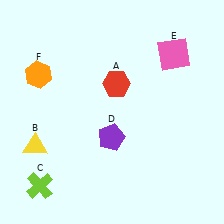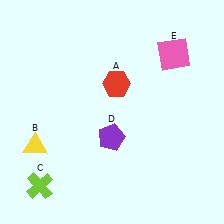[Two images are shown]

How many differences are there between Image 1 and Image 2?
There is 1 difference between the two images.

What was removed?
The orange hexagon (F) was removed in Image 2.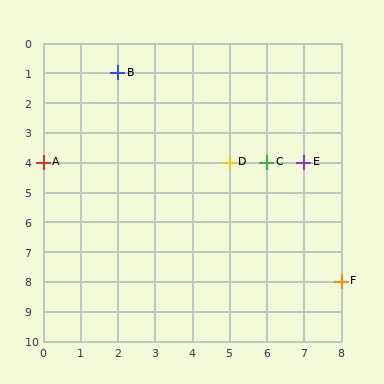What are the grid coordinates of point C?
Point C is at grid coordinates (6, 4).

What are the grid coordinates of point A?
Point A is at grid coordinates (0, 4).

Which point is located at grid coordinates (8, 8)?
Point F is at (8, 8).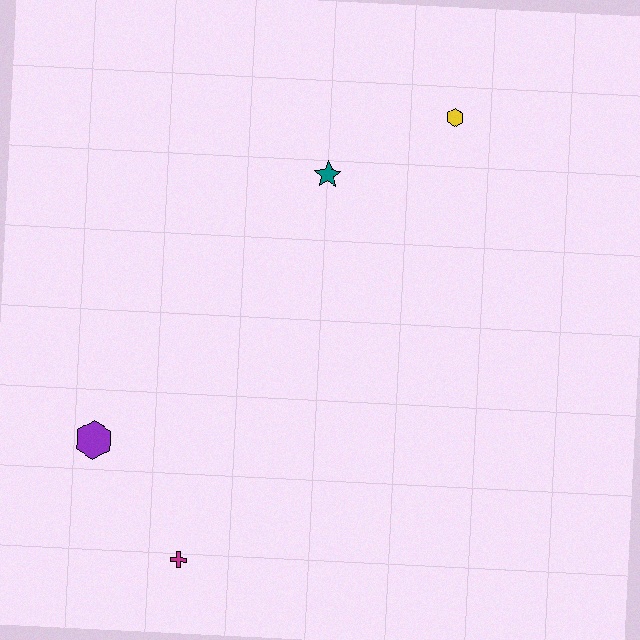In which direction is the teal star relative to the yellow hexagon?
The teal star is to the left of the yellow hexagon.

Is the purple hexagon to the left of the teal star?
Yes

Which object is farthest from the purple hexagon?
The yellow hexagon is farthest from the purple hexagon.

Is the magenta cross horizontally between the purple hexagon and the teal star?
Yes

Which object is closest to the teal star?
The yellow hexagon is closest to the teal star.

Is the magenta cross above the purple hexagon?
No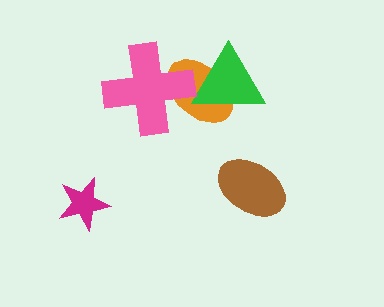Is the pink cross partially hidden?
No, no other shape covers it.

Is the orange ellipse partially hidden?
Yes, it is partially covered by another shape.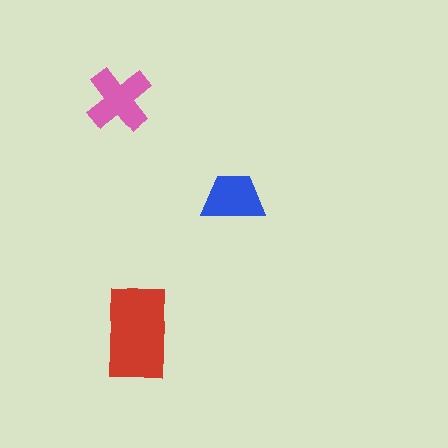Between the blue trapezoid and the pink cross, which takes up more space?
The pink cross.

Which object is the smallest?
The blue trapezoid.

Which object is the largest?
The red rectangle.